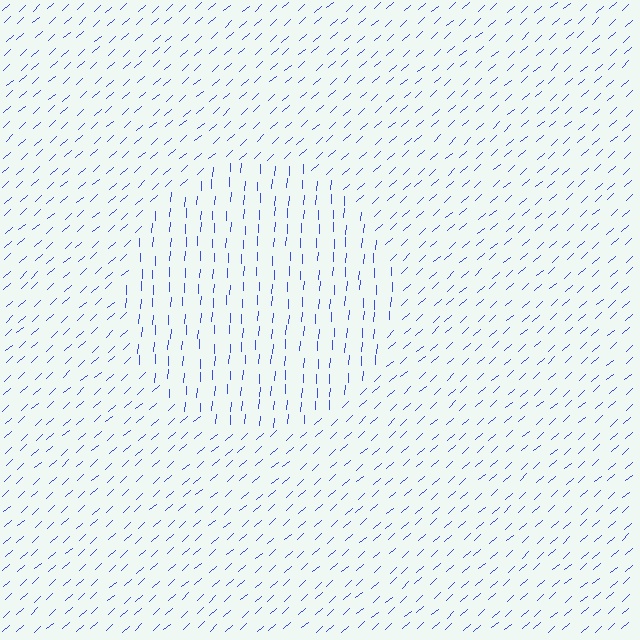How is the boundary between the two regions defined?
The boundary is defined purely by a change in line orientation (approximately 45 degrees difference). All lines are the same color and thickness.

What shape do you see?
I see a circle.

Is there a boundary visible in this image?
Yes, there is a texture boundary formed by a change in line orientation.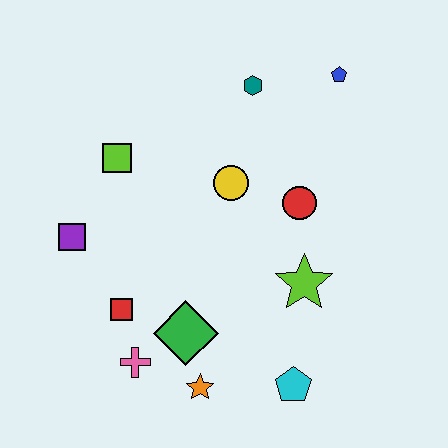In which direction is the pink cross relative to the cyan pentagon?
The pink cross is to the left of the cyan pentagon.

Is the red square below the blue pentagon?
Yes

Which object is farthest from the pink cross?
The blue pentagon is farthest from the pink cross.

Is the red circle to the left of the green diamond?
No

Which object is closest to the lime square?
The purple square is closest to the lime square.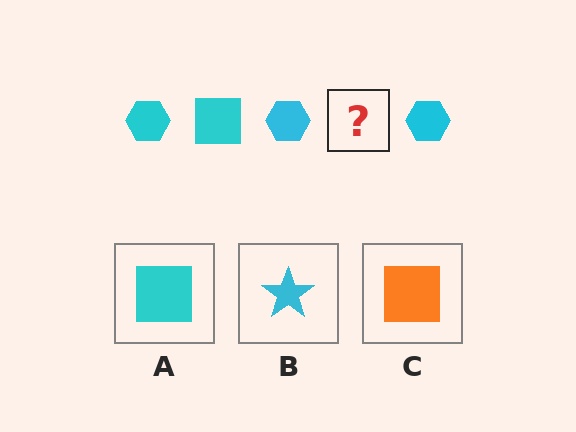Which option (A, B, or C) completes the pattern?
A.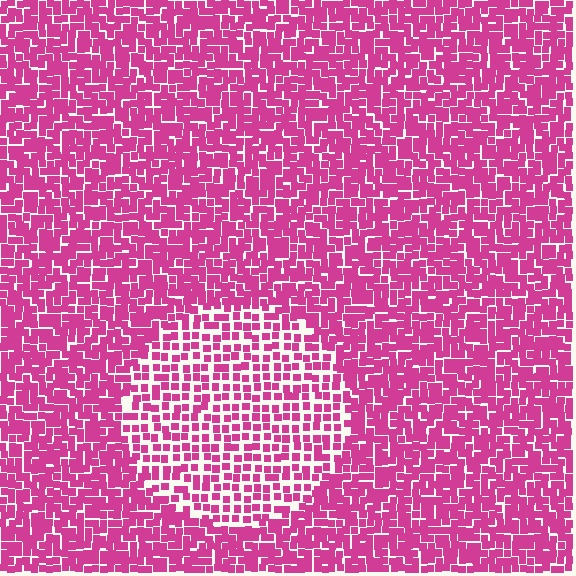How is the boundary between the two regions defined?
The boundary is defined by a change in element density (approximately 1.7x ratio). All elements are the same color, size, and shape.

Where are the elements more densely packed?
The elements are more densely packed outside the circle boundary.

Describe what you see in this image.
The image contains small magenta elements arranged at two different densities. A circle-shaped region is visible where the elements are less densely packed than the surrounding area.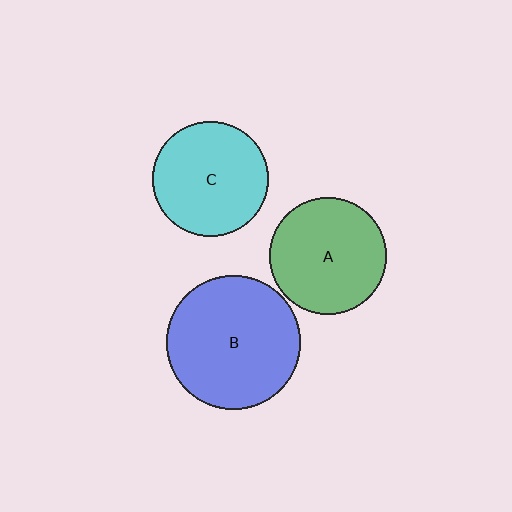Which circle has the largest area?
Circle B (blue).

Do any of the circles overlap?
No, none of the circles overlap.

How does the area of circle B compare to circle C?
Approximately 1.3 times.